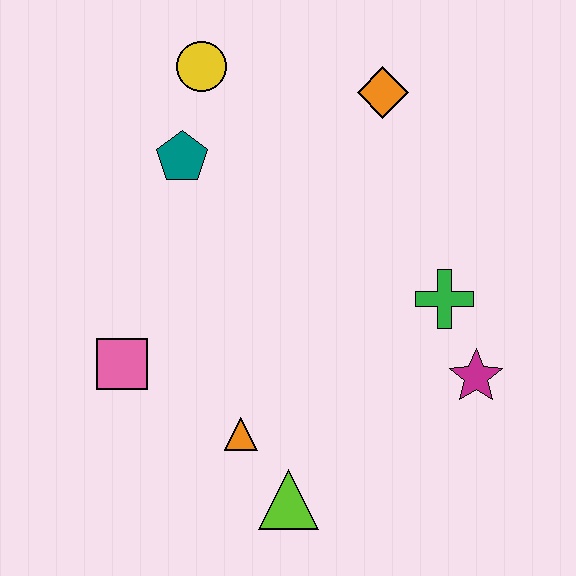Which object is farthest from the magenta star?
The yellow circle is farthest from the magenta star.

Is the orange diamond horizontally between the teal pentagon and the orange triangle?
No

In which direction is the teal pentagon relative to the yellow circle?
The teal pentagon is below the yellow circle.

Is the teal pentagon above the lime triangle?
Yes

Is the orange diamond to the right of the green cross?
No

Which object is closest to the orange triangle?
The lime triangle is closest to the orange triangle.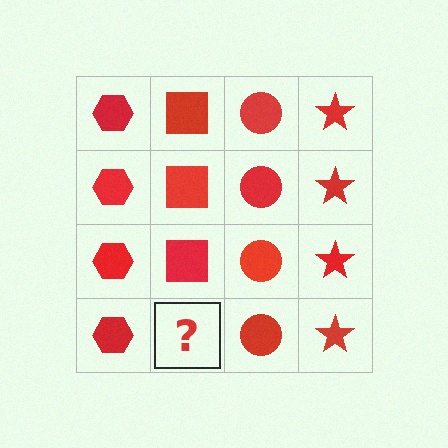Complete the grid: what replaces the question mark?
The question mark should be replaced with a red square.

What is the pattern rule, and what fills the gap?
The rule is that each column has a consistent shape. The gap should be filled with a red square.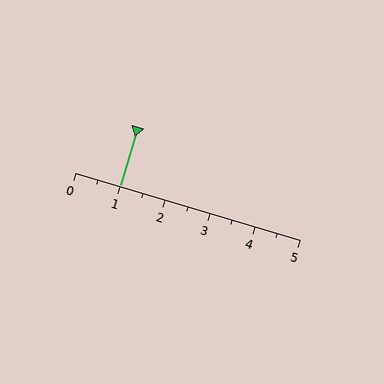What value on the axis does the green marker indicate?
The marker indicates approximately 1.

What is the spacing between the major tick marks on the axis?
The major ticks are spaced 1 apart.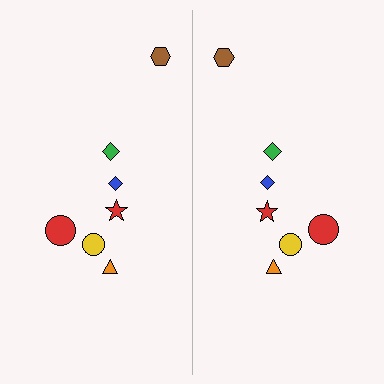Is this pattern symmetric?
Yes, this pattern has bilateral (reflection) symmetry.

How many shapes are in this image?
There are 14 shapes in this image.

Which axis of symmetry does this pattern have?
The pattern has a vertical axis of symmetry running through the center of the image.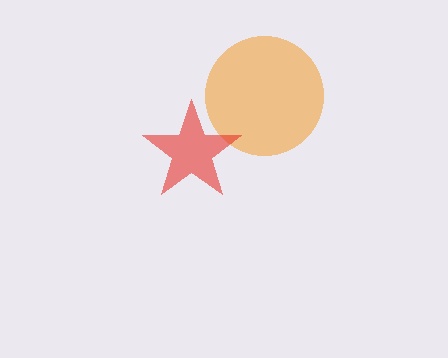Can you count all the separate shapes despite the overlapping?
Yes, there are 2 separate shapes.